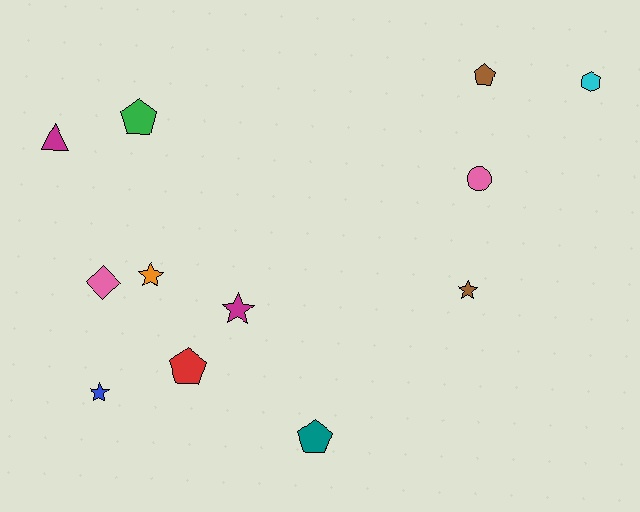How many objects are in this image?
There are 12 objects.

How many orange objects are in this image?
There is 1 orange object.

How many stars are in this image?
There are 4 stars.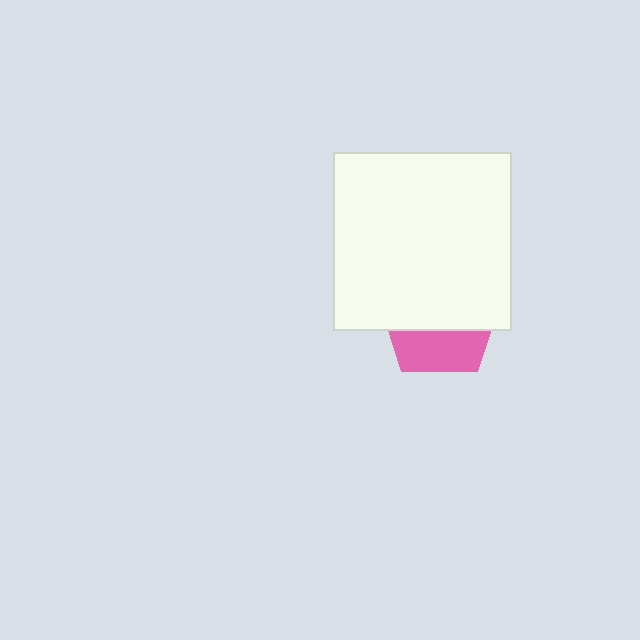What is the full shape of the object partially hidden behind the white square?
The partially hidden object is a pink pentagon.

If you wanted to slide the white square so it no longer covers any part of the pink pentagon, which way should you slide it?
Slide it up — that is the most direct way to separate the two shapes.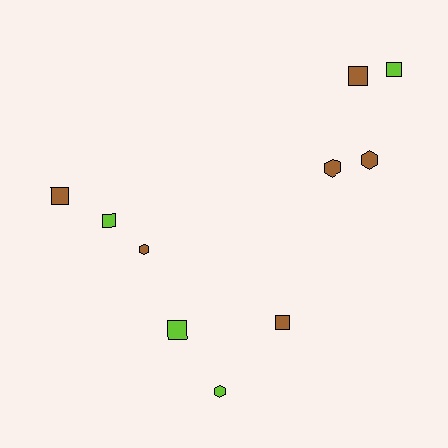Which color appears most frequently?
Brown, with 6 objects.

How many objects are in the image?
There are 10 objects.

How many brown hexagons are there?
There are 3 brown hexagons.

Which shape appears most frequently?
Square, with 6 objects.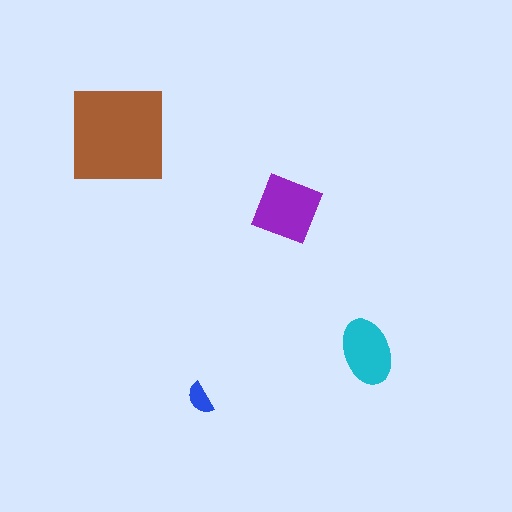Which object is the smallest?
The blue semicircle.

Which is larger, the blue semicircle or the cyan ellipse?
The cyan ellipse.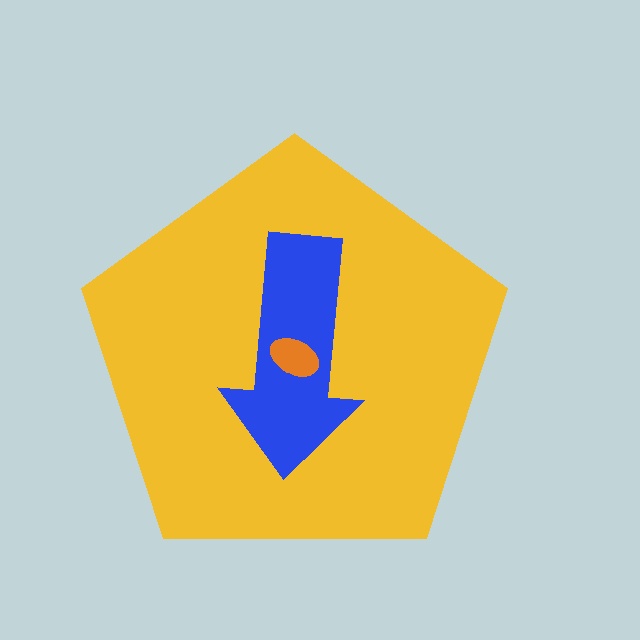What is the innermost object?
The orange ellipse.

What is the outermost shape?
The yellow pentagon.